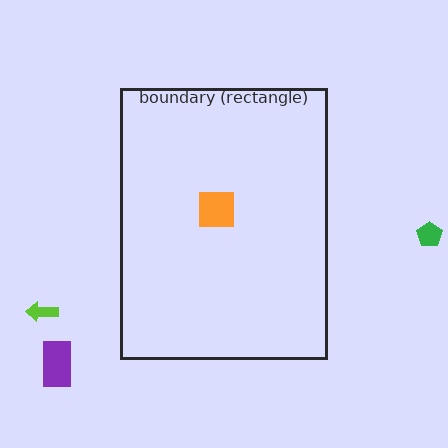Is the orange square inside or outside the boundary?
Inside.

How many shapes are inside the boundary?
1 inside, 3 outside.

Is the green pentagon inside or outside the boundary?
Outside.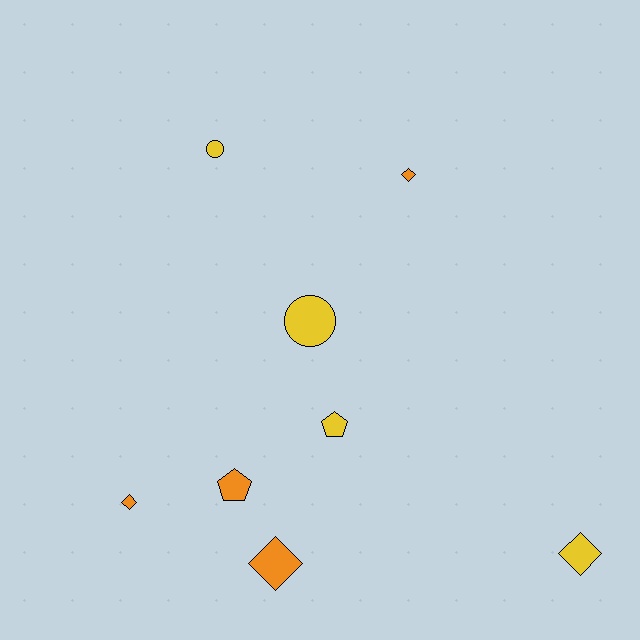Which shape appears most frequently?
Diamond, with 4 objects.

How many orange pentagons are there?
There is 1 orange pentagon.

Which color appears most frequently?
Orange, with 4 objects.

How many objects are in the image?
There are 8 objects.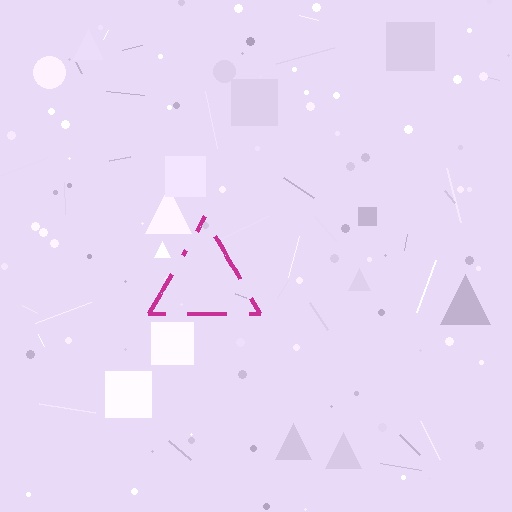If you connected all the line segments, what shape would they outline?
They would outline a triangle.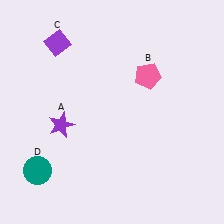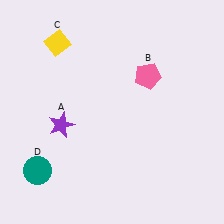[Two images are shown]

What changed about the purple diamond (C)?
In Image 1, C is purple. In Image 2, it changed to yellow.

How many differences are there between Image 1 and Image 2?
There is 1 difference between the two images.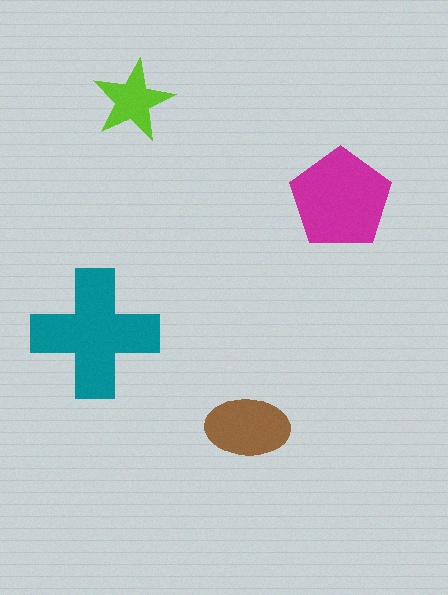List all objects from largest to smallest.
The teal cross, the magenta pentagon, the brown ellipse, the lime star.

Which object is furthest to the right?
The magenta pentagon is rightmost.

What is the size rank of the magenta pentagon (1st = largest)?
2nd.